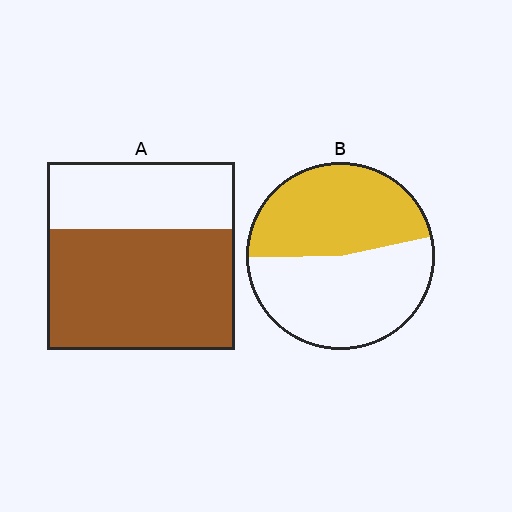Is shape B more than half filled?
Roughly half.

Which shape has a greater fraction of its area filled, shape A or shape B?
Shape A.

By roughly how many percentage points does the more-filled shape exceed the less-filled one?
By roughly 20 percentage points (A over B).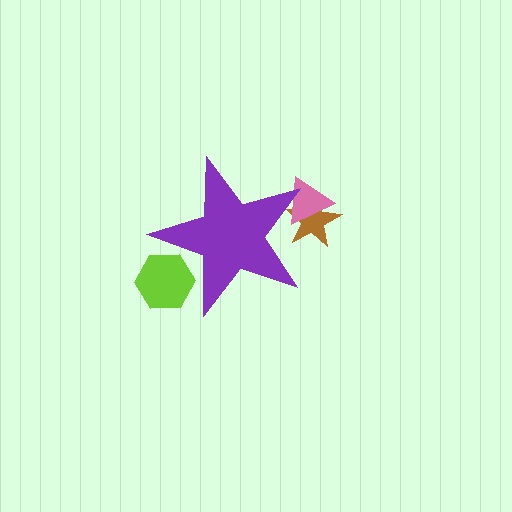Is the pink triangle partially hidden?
Yes, the pink triangle is partially hidden behind the purple star.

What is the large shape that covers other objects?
A purple star.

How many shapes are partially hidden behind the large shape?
3 shapes are partially hidden.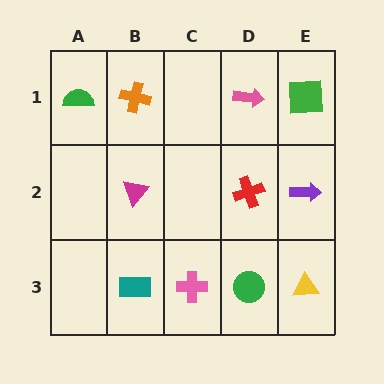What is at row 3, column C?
A pink cross.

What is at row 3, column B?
A teal rectangle.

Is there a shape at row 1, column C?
No, that cell is empty.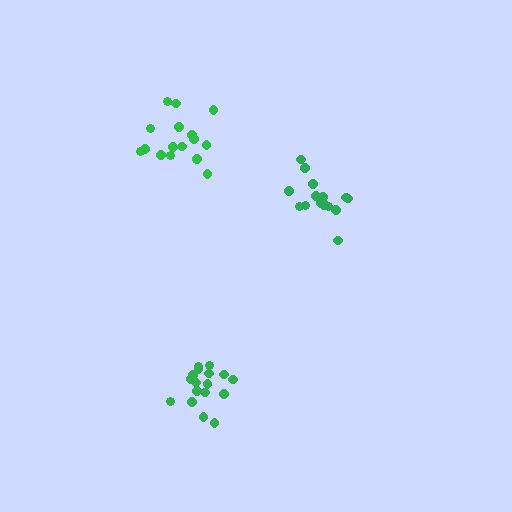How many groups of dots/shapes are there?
There are 3 groups.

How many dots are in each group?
Group 1: 17 dots, Group 2: 17 dots, Group 3: 16 dots (50 total).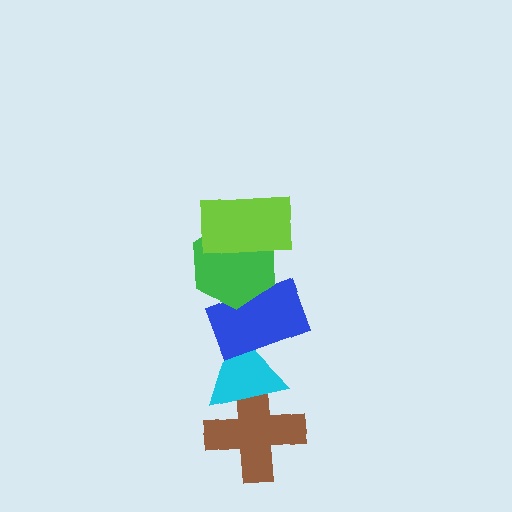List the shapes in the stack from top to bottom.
From top to bottom: the lime rectangle, the green hexagon, the blue rectangle, the cyan triangle, the brown cross.